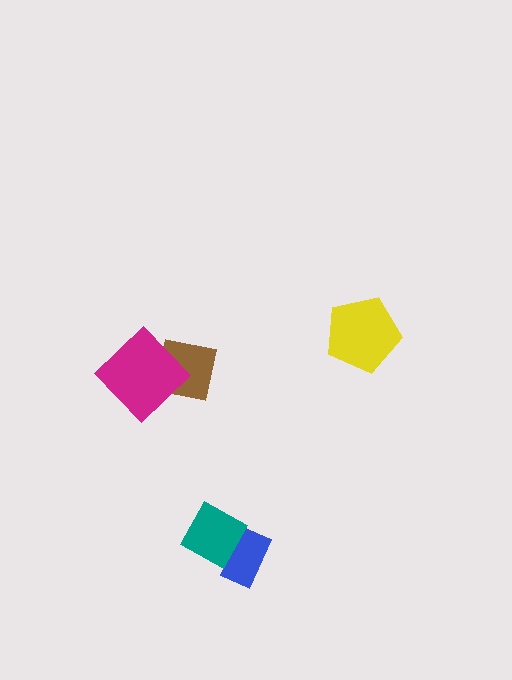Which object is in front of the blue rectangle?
The teal diamond is in front of the blue rectangle.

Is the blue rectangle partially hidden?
Yes, it is partially covered by another shape.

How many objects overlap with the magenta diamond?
1 object overlaps with the magenta diamond.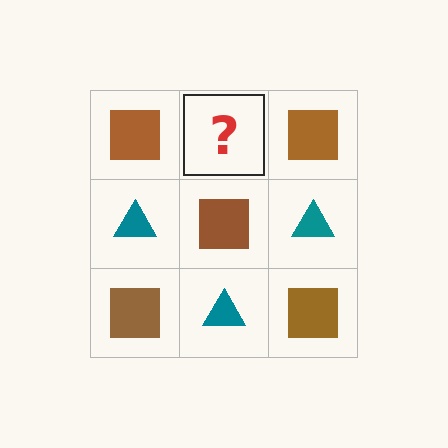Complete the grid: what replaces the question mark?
The question mark should be replaced with a teal triangle.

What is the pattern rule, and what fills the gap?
The rule is that it alternates brown square and teal triangle in a checkerboard pattern. The gap should be filled with a teal triangle.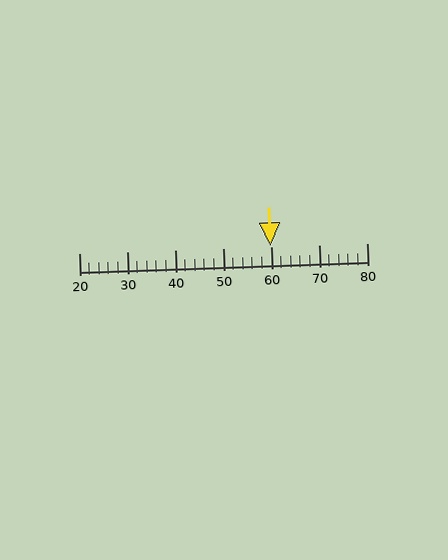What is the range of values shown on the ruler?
The ruler shows values from 20 to 80.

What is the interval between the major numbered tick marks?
The major tick marks are spaced 10 units apart.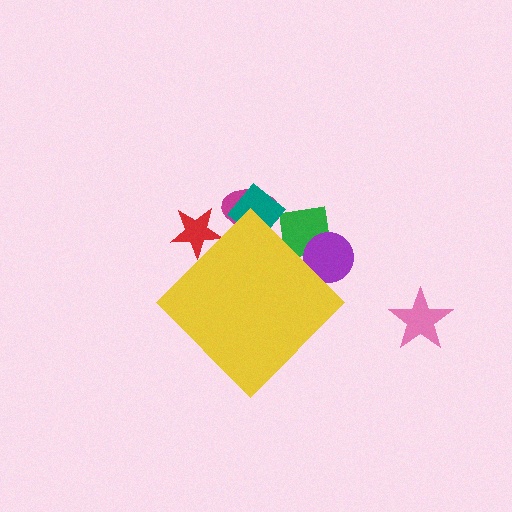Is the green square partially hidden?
Yes, the green square is partially hidden behind the yellow diamond.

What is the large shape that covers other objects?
A yellow diamond.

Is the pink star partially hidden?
No, the pink star is fully visible.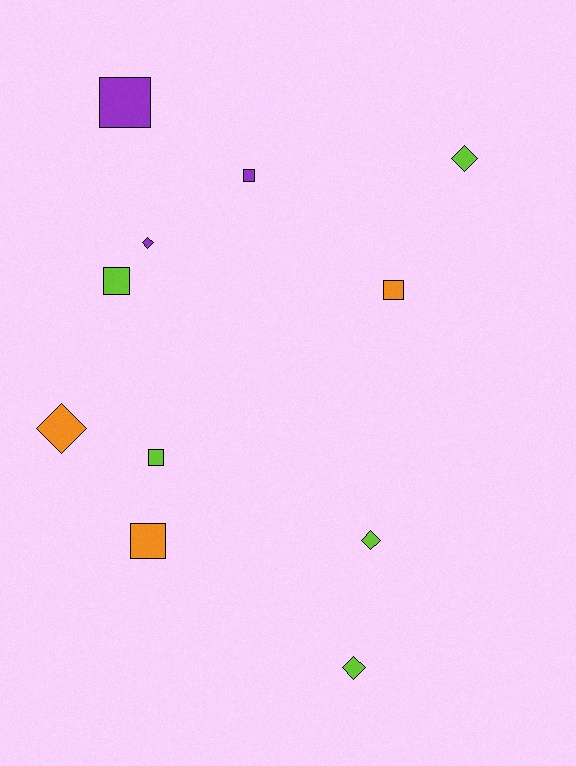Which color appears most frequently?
Lime, with 5 objects.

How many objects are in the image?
There are 11 objects.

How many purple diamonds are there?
There is 1 purple diamond.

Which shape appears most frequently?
Square, with 6 objects.